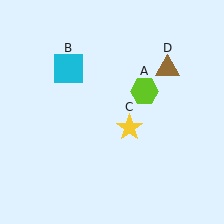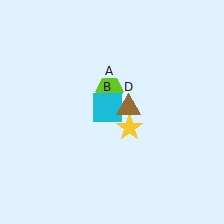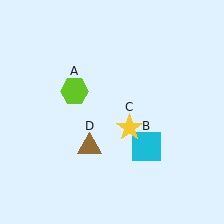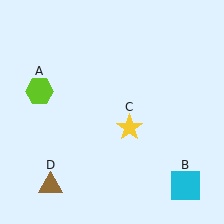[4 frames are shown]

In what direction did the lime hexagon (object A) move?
The lime hexagon (object A) moved left.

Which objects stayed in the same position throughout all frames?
Yellow star (object C) remained stationary.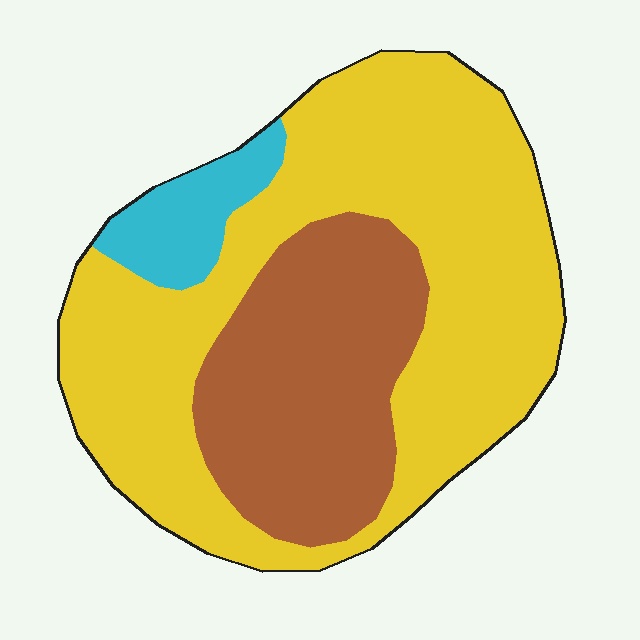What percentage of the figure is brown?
Brown takes up about one third (1/3) of the figure.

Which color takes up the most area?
Yellow, at roughly 60%.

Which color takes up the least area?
Cyan, at roughly 10%.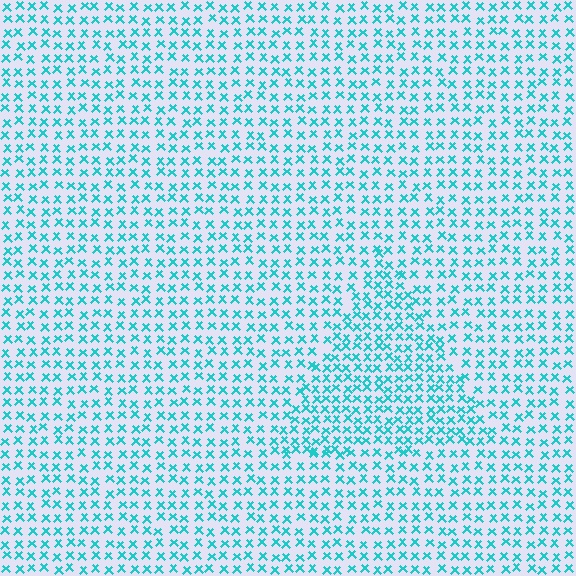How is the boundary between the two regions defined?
The boundary is defined by a change in element density (approximately 1.5x ratio). All elements are the same color, size, and shape.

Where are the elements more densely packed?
The elements are more densely packed inside the triangle boundary.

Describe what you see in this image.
The image contains small cyan elements arranged at two different densities. A triangle-shaped region is visible where the elements are more densely packed than the surrounding area.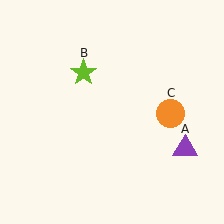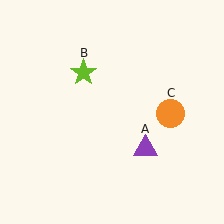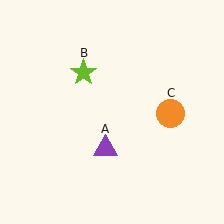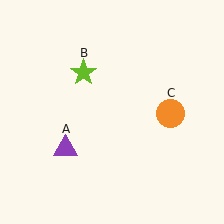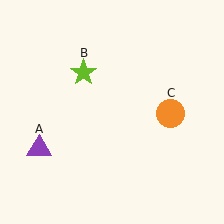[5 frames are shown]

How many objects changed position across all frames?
1 object changed position: purple triangle (object A).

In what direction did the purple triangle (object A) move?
The purple triangle (object A) moved left.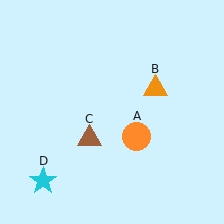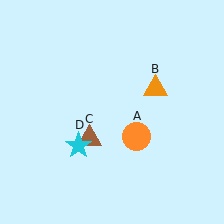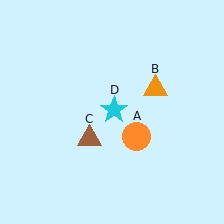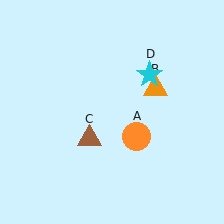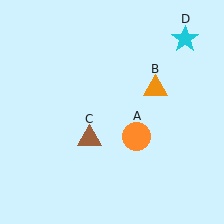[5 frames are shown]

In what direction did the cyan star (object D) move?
The cyan star (object D) moved up and to the right.